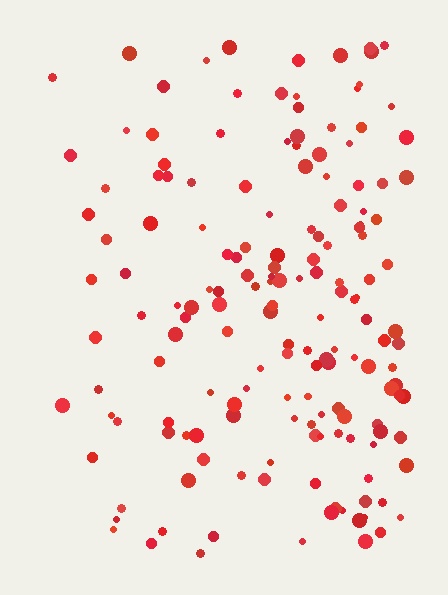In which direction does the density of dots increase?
From left to right, with the right side densest.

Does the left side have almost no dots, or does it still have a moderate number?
Still a moderate number, just noticeably fewer than the right.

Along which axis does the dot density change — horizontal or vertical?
Horizontal.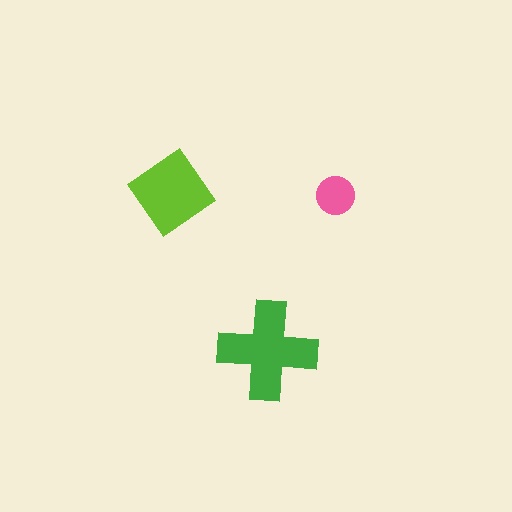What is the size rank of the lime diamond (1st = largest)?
2nd.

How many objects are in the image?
There are 3 objects in the image.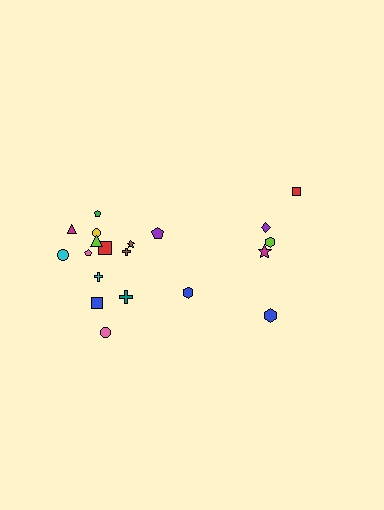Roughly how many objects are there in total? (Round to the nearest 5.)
Roughly 20 objects in total.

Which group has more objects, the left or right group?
The left group.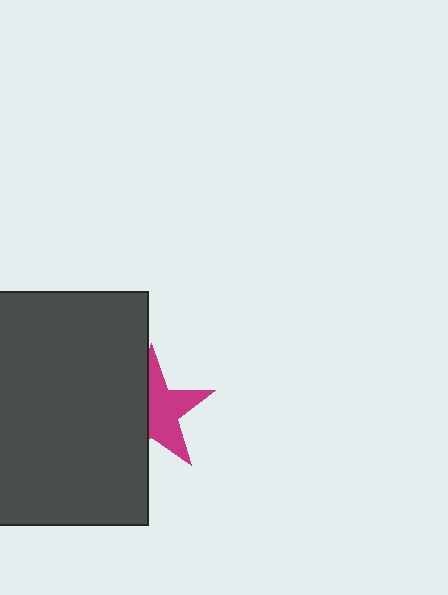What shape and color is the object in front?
The object in front is a dark gray rectangle.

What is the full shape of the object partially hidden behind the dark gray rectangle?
The partially hidden object is a magenta star.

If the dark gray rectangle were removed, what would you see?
You would see the complete magenta star.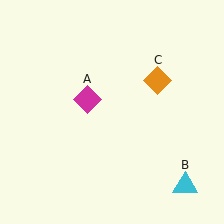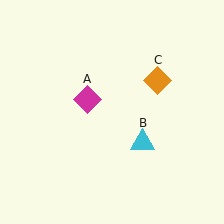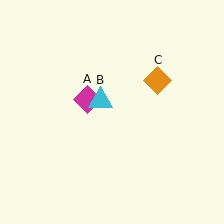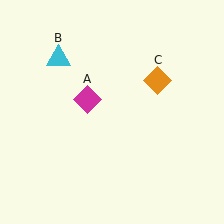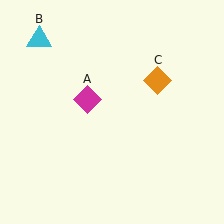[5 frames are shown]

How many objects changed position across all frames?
1 object changed position: cyan triangle (object B).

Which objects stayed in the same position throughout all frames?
Magenta diamond (object A) and orange diamond (object C) remained stationary.